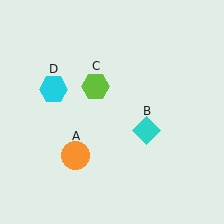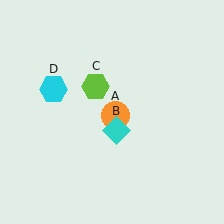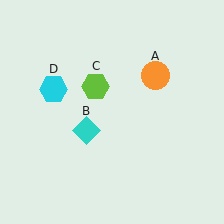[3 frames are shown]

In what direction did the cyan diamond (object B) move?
The cyan diamond (object B) moved left.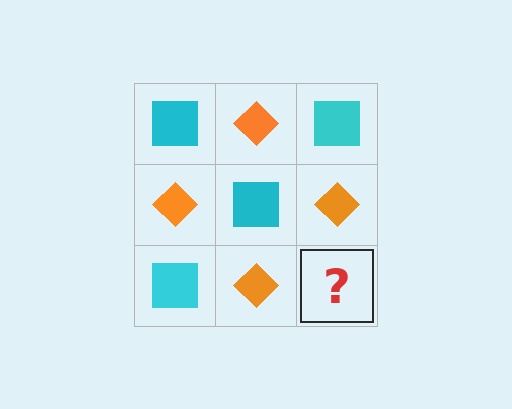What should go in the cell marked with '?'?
The missing cell should contain a cyan square.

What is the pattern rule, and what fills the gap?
The rule is that it alternates cyan square and orange diamond in a checkerboard pattern. The gap should be filled with a cyan square.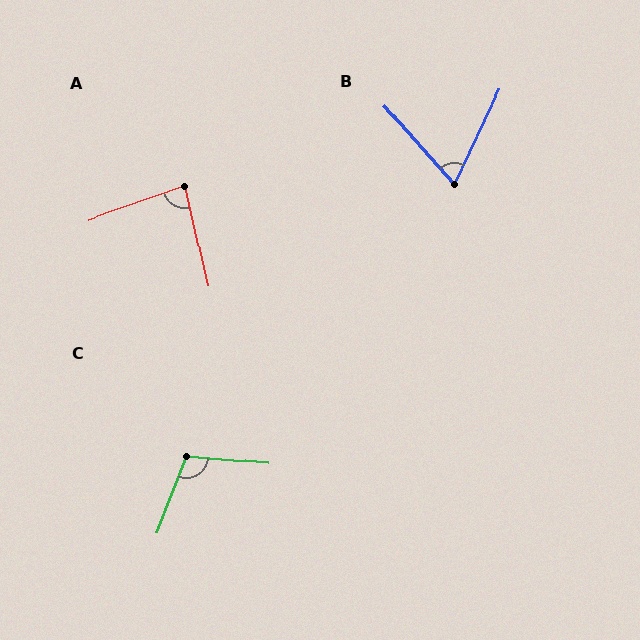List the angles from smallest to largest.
B (67°), A (83°), C (106°).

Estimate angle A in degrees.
Approximately 83 degrees.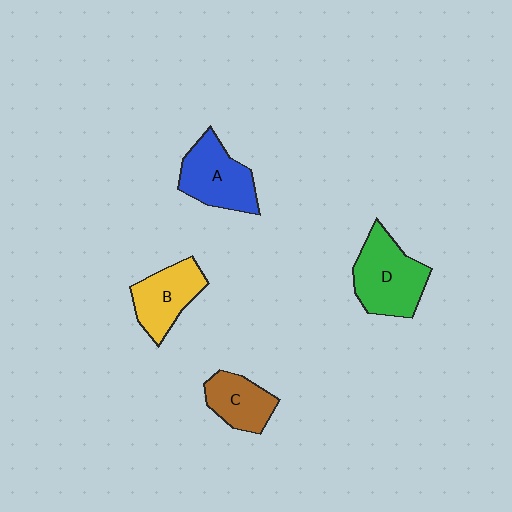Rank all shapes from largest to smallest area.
From largest to smallest: D (green), A (blue), B (yellow), C (brown).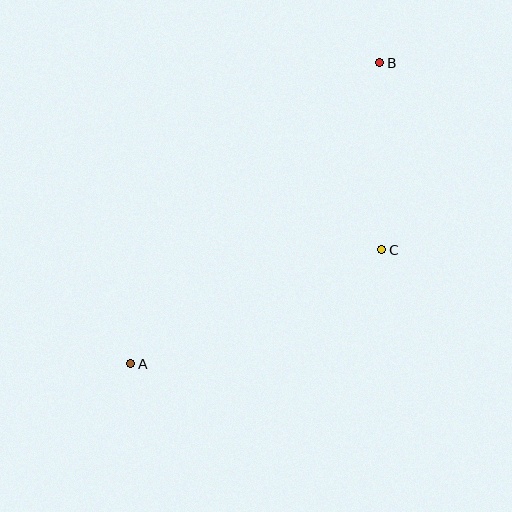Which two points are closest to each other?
Points B and C are closest to each other.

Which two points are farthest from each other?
Points A and B are farthest from each other.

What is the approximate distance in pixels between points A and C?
The distance between A and C is approximately 276 pixels.